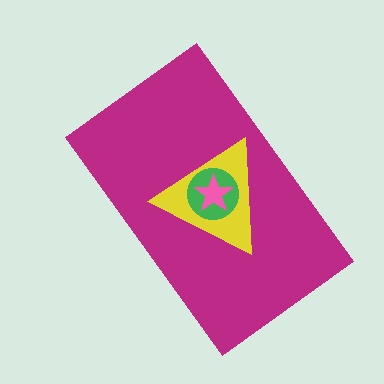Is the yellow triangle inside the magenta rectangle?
Yes.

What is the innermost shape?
The pink star.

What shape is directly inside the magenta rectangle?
The yellow triangle.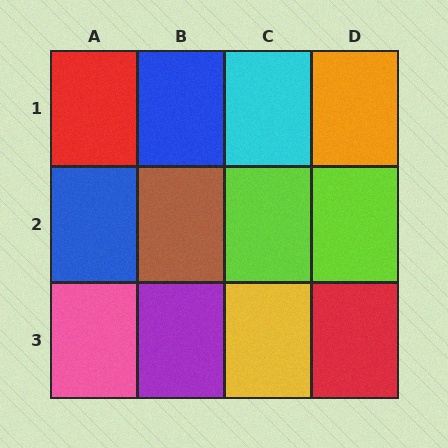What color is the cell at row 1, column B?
Blue.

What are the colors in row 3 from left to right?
Pink, purple, yellow, red.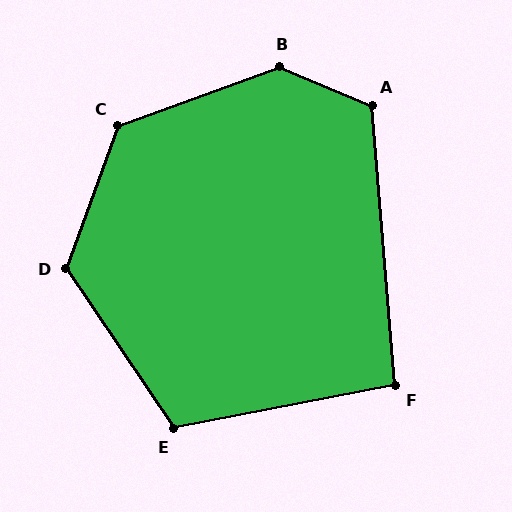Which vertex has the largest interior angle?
B, at approximately 138 degrees.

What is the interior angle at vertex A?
Approximately 117 degrees (obtuse).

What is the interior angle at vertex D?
Approximately 126 degrees (obtuse).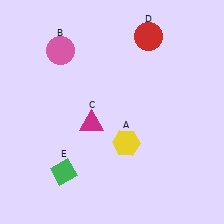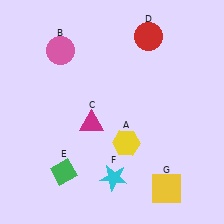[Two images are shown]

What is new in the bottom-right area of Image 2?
A cyan star (F) was added in the bottom-right area of Image 2.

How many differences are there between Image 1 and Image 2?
There are 2 differences between the two images.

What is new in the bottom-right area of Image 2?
A yellow square (G) was added in the bottom-right area of Image 2.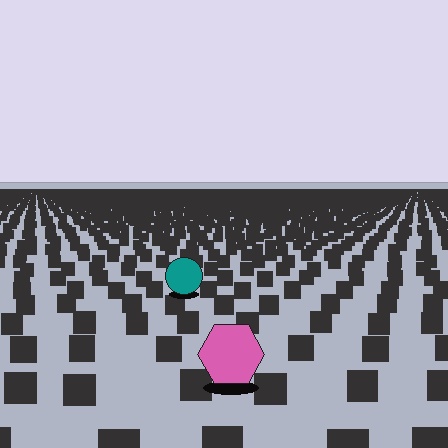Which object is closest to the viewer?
The pink hexagon is closest. The texture marks near it are larger and more spread out.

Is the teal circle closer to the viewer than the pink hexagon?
No. The pink hexagon is closer — you can tell from the texture gradient: the ground texture is coarser near it.